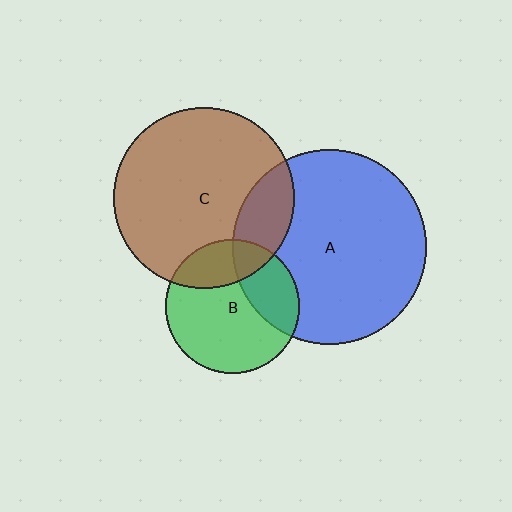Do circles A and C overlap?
Yes.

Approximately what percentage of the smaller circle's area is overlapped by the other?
Approximately 20%.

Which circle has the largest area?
Circle A (blue).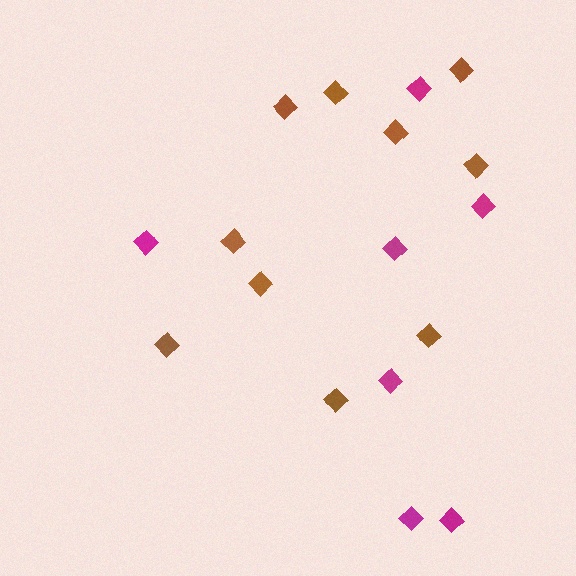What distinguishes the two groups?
There are 2 groups: one group of magenta diamonds (7) and one group of brown diamonds (10).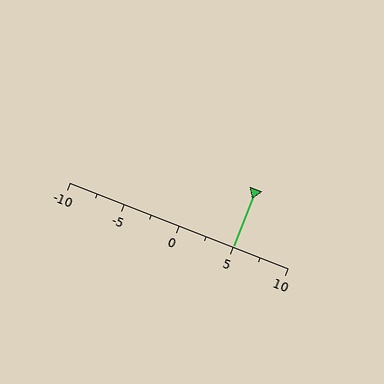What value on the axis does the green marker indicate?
The marker indicates approximately 5.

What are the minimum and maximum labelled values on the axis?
The axis runs from -10 to 10.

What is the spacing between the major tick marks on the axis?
The major ticks are spaced 5 apart.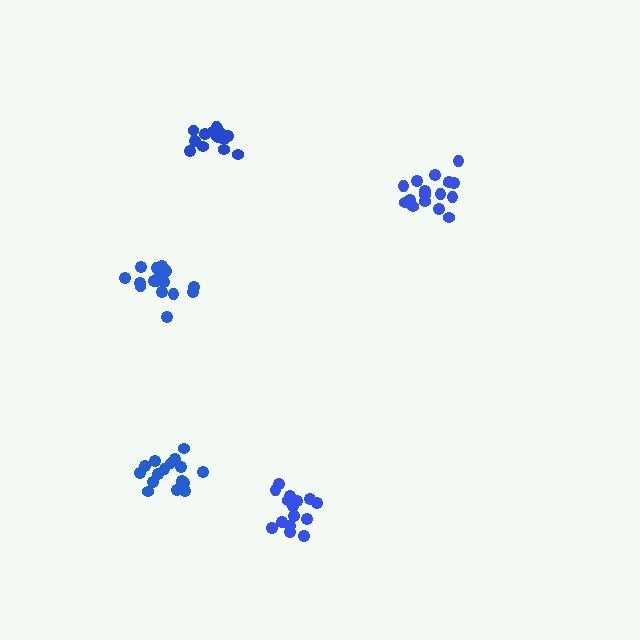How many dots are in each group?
Group 1: 15 dots, Group 2: 17 dots, Group 3: 17 dots, Group 4: 15 dots, Group 5: 18 dots (82 total).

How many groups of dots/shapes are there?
There are 5 groups.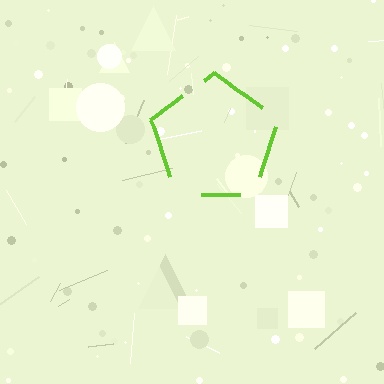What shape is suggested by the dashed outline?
The dashed outline suggests a pentagon.